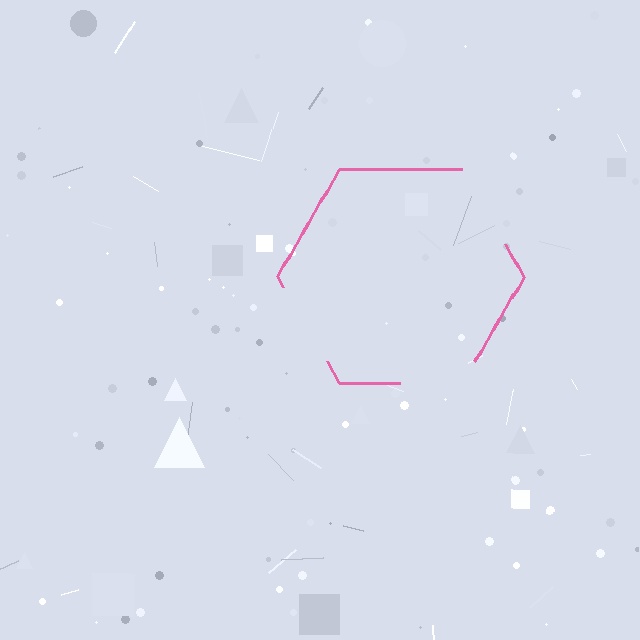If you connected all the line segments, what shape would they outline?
They would outline a hexagon.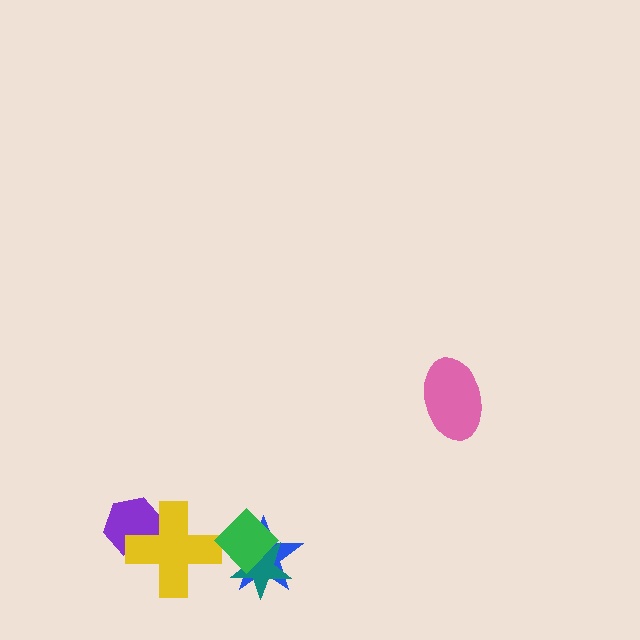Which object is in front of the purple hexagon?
The yellow cross is in front of the purple hexagon.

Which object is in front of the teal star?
The green diamond is in front of the teal star.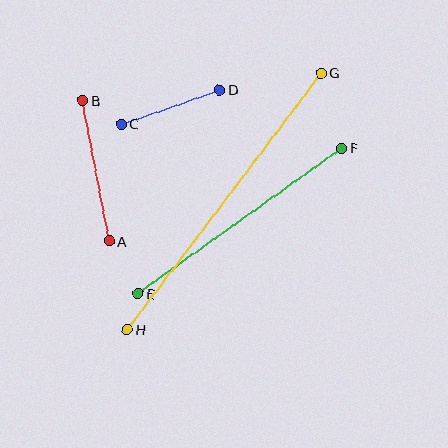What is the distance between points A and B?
The distance is approximately 143 pixels.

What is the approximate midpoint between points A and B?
The midpoint is at approximately (96, 171) pixels.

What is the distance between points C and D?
The distance is approximately 104 pixels.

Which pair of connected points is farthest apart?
Points G and H are farthest apart.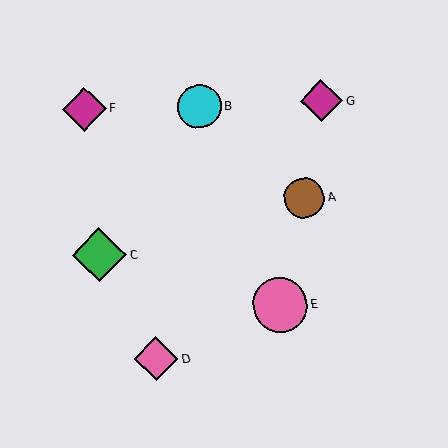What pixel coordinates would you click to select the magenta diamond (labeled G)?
Click at (321, 101) to select the magenta diamond G.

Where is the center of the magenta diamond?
The center of the magenta diamond is at (84, 109).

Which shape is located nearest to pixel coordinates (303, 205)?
The brown circle (labeled A) at (304, 198) is nearest to that location.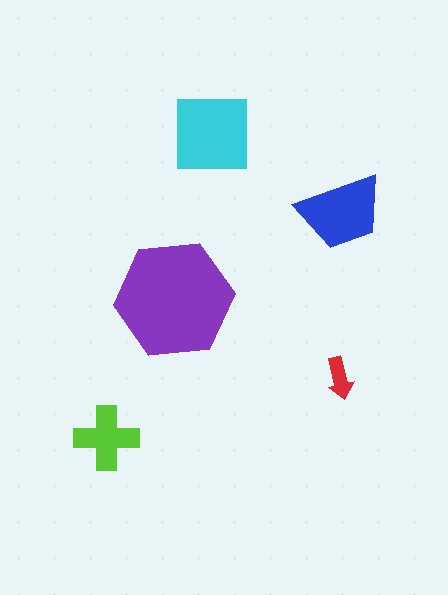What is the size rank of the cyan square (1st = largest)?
2nd.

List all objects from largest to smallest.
The purple hexagon, the cyan square, the blue trapezoid, the lime cross, the red arrow.